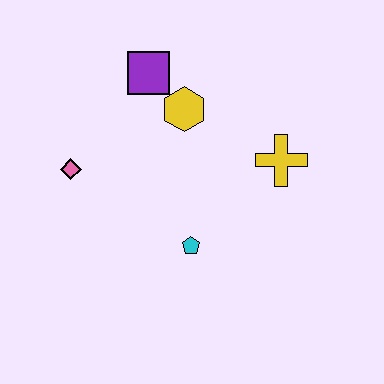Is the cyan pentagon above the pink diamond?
No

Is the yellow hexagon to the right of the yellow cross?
No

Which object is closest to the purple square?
The yellow hexagon is closest to the purple square.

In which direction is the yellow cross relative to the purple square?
The yellow cross is to the right of the purple square.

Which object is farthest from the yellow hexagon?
The cyan pentagon is farthest from the yellow hexagon.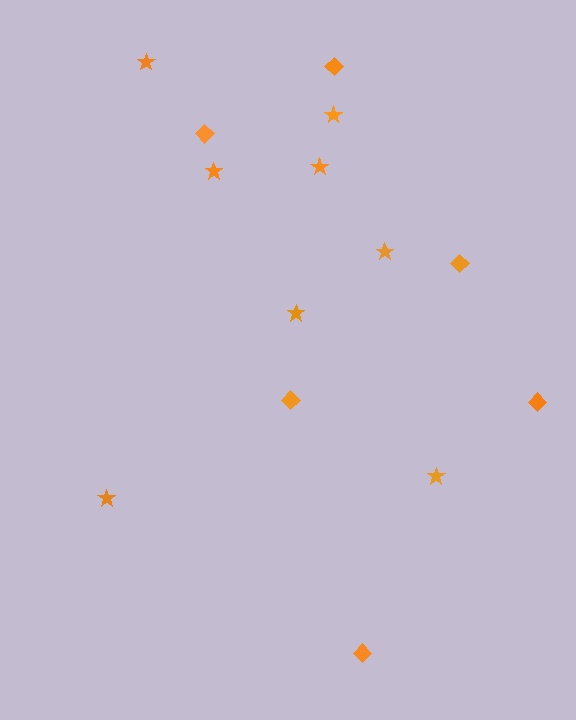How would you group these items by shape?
There are 2 groups: one group of diamonds (6) and one group of stars (8).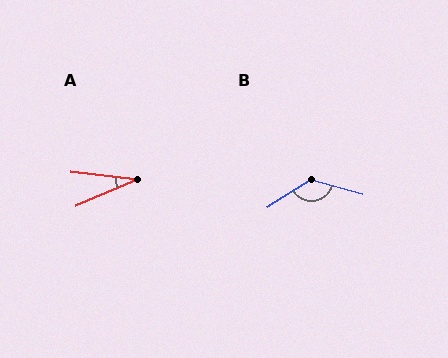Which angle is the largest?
B, at approximately 131 degrees.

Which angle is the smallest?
A, at approximately 30 degrees.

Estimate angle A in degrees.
Approximately 30 degrees.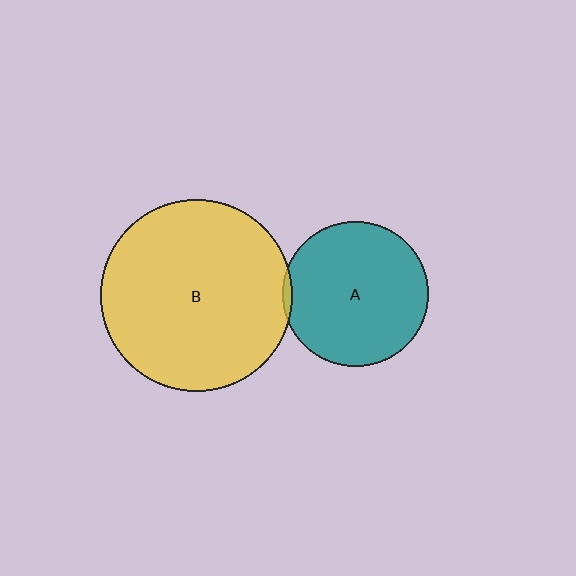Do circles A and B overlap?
Yes.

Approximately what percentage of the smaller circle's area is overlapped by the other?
Approximately 5%.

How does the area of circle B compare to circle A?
Approximately 1.7 times.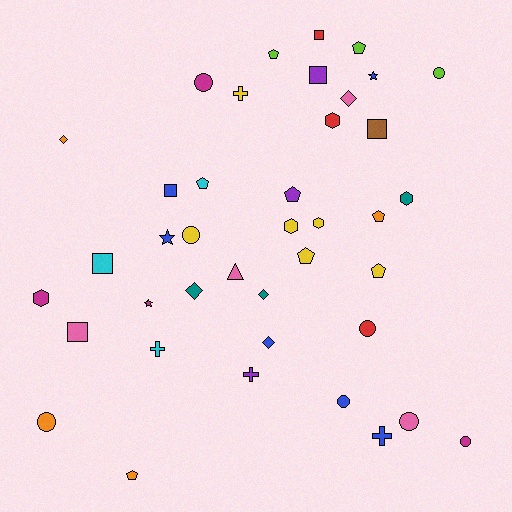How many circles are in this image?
There are 8 circles.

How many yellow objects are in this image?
There are 6 yellow objects.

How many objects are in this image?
There are 40 objects.